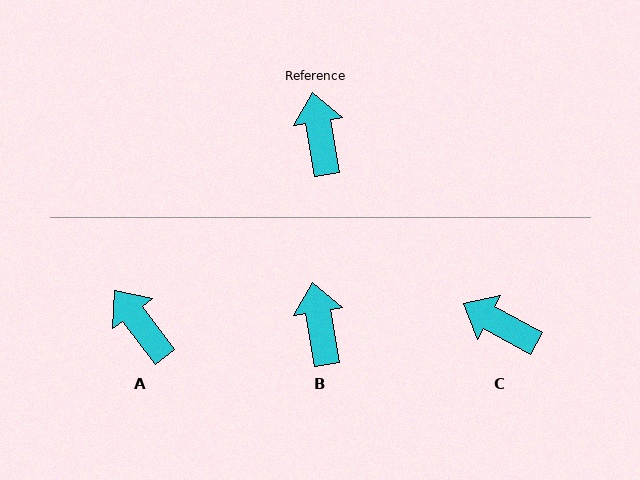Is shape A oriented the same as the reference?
No, it is off by about 27 degrees.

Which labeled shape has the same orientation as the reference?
B.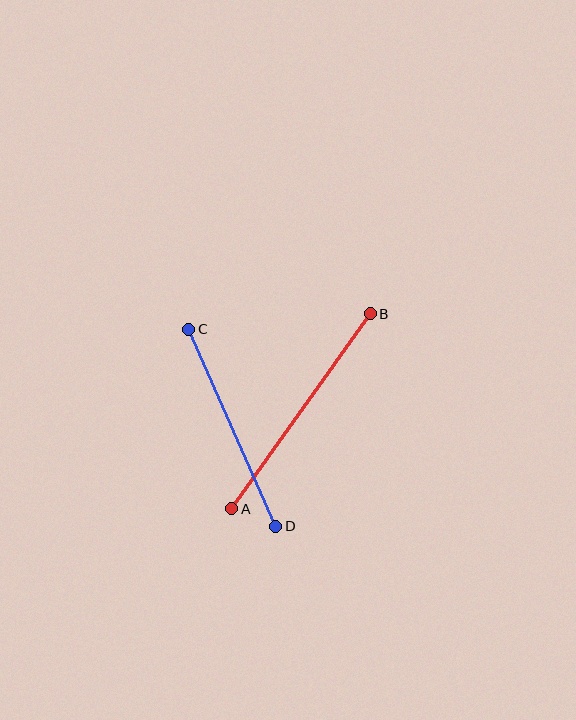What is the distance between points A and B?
The distance is approximately 239 pixels.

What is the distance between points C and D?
The distance is approximately 215 pixels.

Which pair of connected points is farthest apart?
Points A and B are farthest apart.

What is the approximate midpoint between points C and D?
The midpoint is at approximately (232, 428) pixels.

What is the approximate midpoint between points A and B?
The midpoint is at approximately (301, 411) pixels.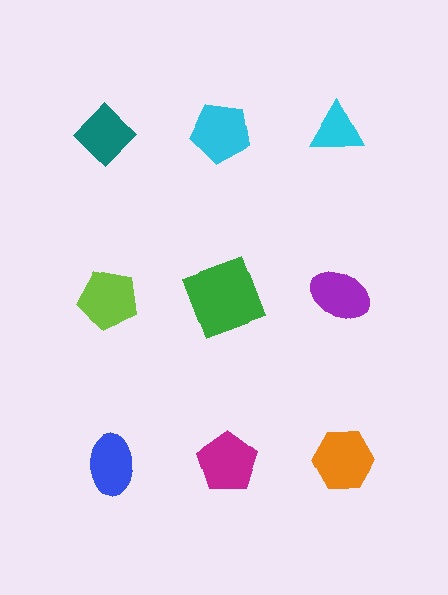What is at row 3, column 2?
A magenta pentagon.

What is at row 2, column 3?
A purple ellipse.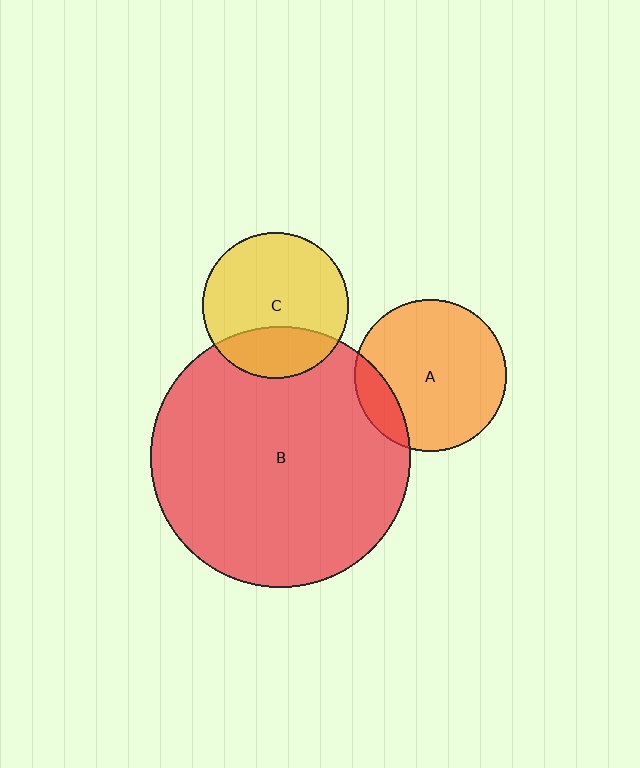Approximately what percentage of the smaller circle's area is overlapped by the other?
Approximately 25%.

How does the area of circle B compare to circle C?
Approximately 3.2 times.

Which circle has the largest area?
Circle B (red).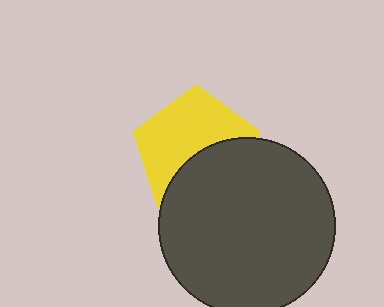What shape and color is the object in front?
The object in front is a dark gray circle.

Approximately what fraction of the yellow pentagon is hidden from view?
Roughly 42% of the yellow pentagon is hidden behind the dark gray circle.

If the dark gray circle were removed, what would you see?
You would see the complete yellow pentagon.